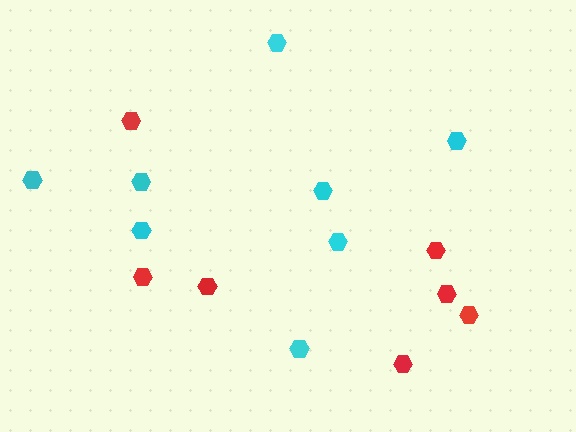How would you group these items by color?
There are 2 groups: one group of cyan hexagons (8) and one group of red hexagons (7).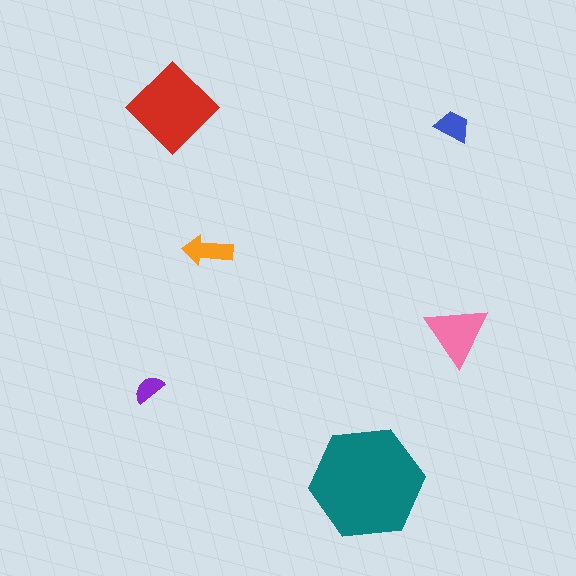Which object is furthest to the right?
The pink triangle is rightmost.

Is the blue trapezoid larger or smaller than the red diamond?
Smaller.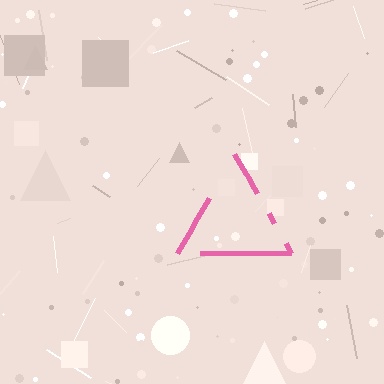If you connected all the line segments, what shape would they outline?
They would outline a triangle.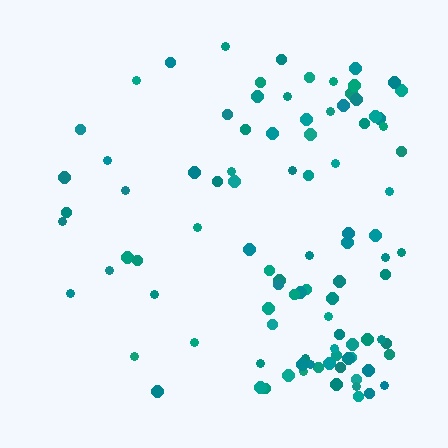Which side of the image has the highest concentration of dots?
The right.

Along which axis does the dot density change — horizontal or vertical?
Horizontal.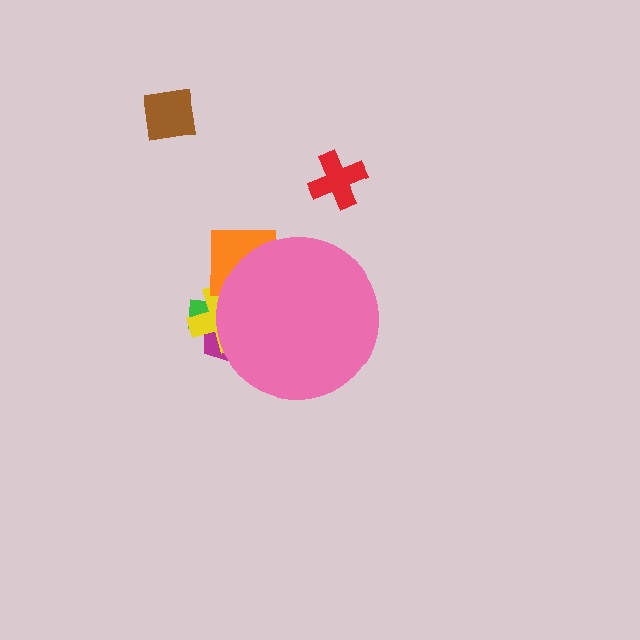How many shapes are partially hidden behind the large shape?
4 shapes are partially hidden.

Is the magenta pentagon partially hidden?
Yes, the magenta pentagon is partially hidden behind the pink circle.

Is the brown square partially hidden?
No, the brown square is fully visible.